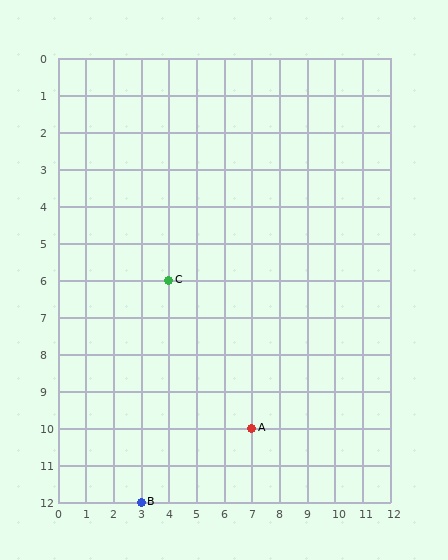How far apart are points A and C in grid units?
Points A and C are 3 columns and 4 rows apart (about 5.0 grid units diagonally).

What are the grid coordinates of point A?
Point A is at grid coordinates (7, 10).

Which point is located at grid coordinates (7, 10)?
Point A is at (7, 10).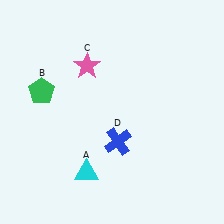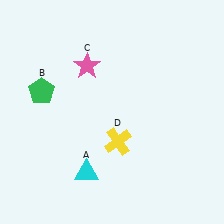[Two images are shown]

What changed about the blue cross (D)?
In Image 1, D is blue. In Image 2, it changed to yellow.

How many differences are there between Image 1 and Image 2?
There is 1 difference between the two images.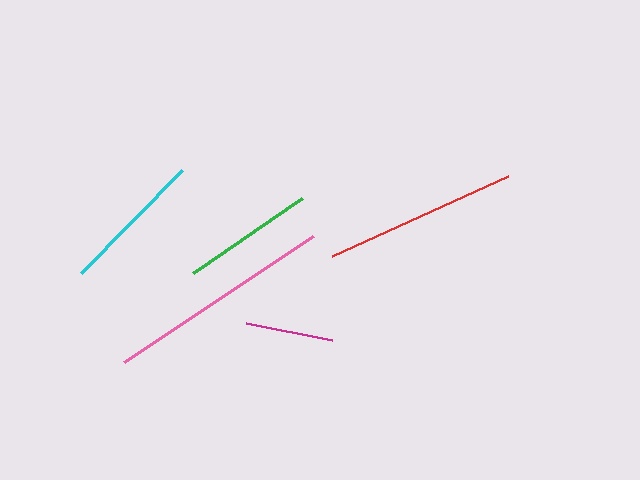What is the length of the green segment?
The green segment is approximately 132 pixels long.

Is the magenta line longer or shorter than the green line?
The green line is longer than the magenta line.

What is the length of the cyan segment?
The cyan segment is approximately 144 pixels long.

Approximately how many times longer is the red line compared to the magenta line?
The red line is approximately 2.2 times the length of the magenta line.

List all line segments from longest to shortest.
From longest to shortest: pink, red, cyan, green, magenta.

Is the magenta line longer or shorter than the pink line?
The pink line is longer than the magenta line.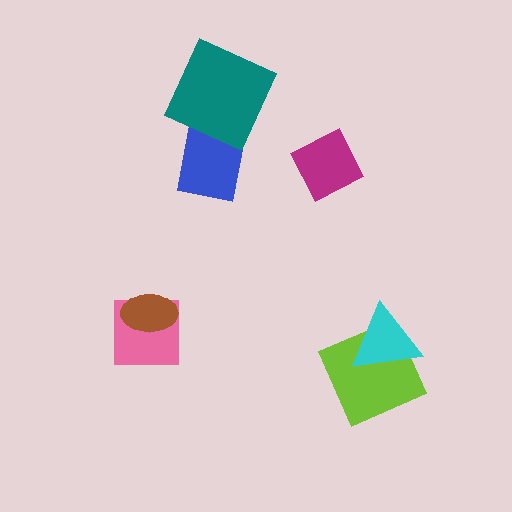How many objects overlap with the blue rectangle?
1 object overlaps with the blue rectangle.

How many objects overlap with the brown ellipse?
1 object overlaps with the brown ellipse.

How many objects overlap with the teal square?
1 object overlaps with the teal square.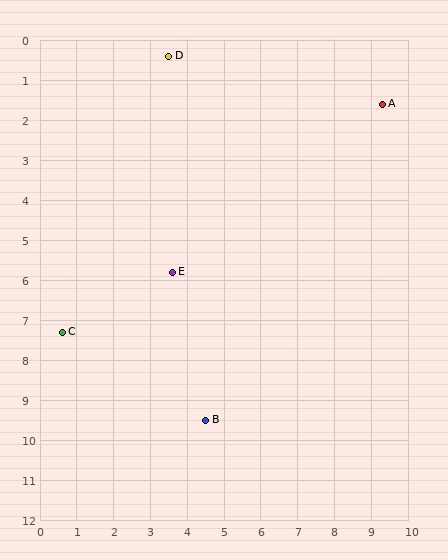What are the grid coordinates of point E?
Point E is at approximately (3.6, 5.8).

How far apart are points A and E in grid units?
Points A and E are about 7.1 grid units apart.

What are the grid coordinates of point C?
Point C is at approximately (0.6, 7.3).